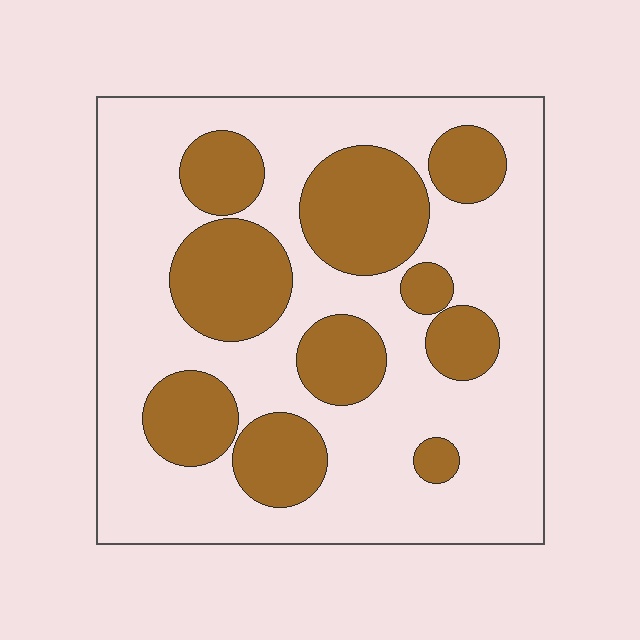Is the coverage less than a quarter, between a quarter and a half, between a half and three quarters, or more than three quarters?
Between a quarter and a half.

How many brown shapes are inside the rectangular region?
10.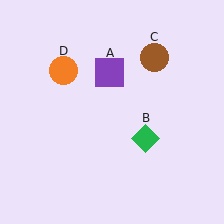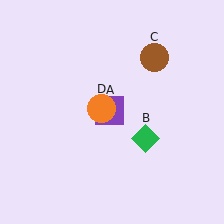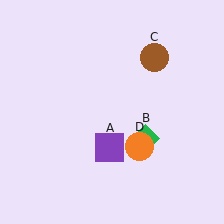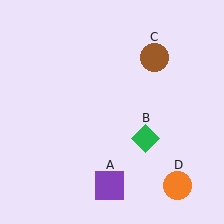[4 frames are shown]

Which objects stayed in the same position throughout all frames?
Green diamond (object B) and brown circle (object C) remained stationary.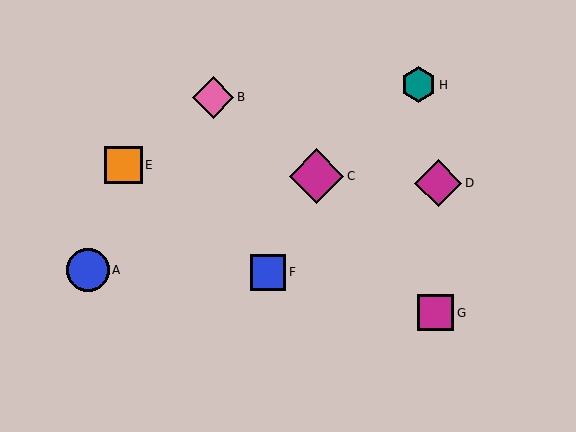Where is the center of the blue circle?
The center of the blue circle is at (88, 270).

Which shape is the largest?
The magenta diamond (labeled C) is the largest.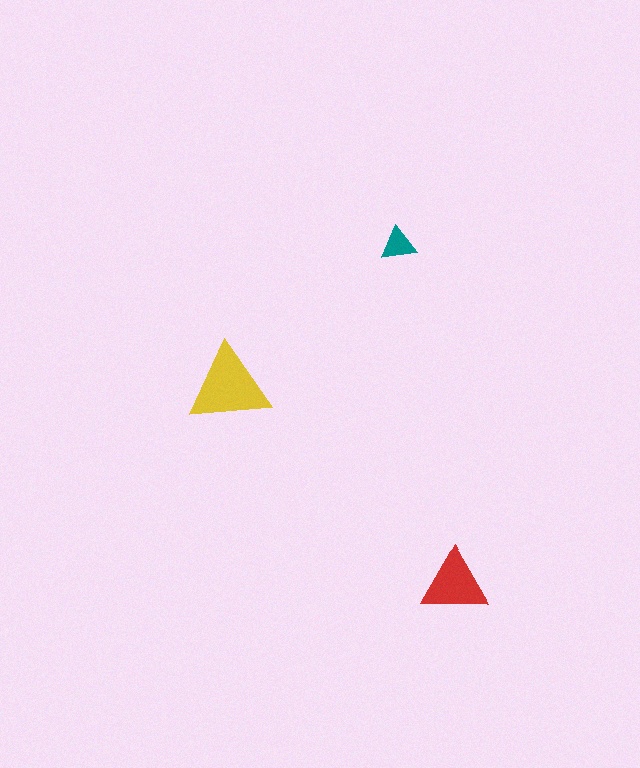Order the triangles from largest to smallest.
the yellow one, the red one, the teal one.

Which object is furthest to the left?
The yellow triangle is leftmost.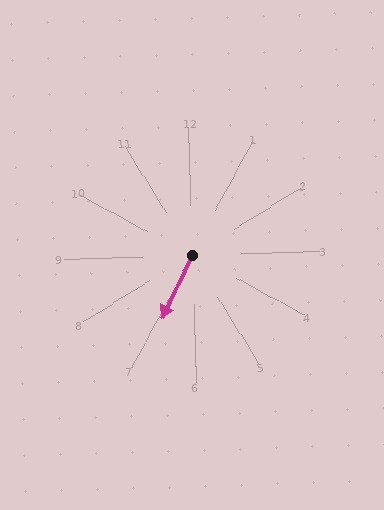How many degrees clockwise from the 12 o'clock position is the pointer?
Approximately 208 degrees.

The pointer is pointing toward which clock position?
Roughly 7 o'clock.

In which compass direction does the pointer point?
Southwest.